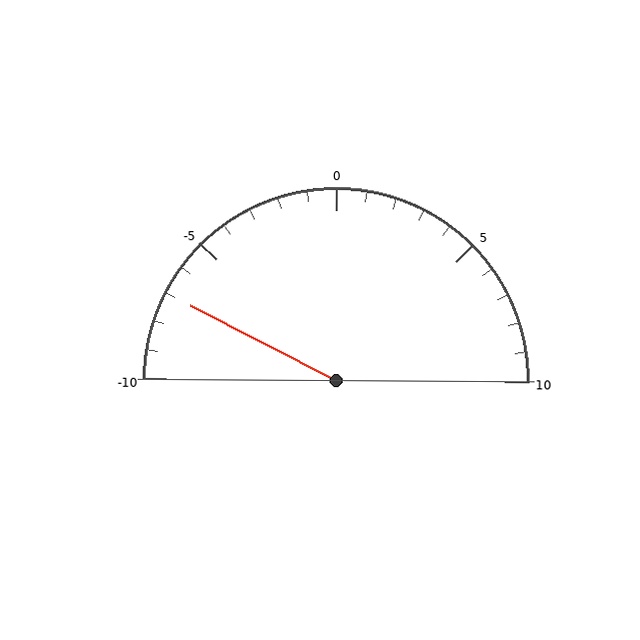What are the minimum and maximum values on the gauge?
The gauge ranges from -10 to 10.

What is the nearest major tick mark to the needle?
The nearest major tick mark is -5.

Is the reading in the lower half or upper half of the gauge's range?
The reading is in the lower half of the range (-10 to 10).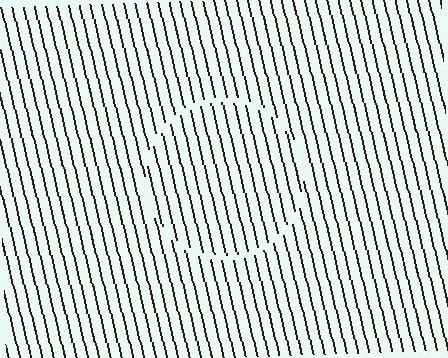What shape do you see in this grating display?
An illusory circle. The interior of the shape contains the same grating, shifted by half a period — the contour is defined by the phase discontinuity where line-ends from the inner and outer gratings abut.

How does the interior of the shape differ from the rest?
The interior of the shape contains the same grating, shifted by half a period — the contour is defined by the phase discontinuity where line-ends from the inner and outer gratings abut.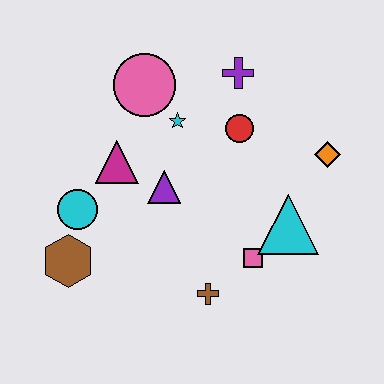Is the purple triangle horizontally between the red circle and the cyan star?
No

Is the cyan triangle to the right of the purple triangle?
Yes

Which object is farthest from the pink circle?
The brown cross is farthest from the pink circle.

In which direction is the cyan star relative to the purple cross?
The cyan star is to the left of the purple cross.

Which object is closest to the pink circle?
The cyan star is closest to the pink circle.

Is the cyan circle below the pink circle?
Yes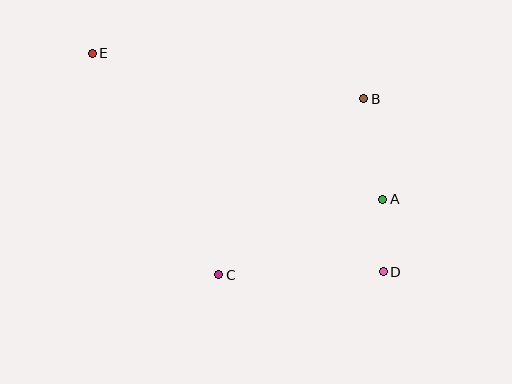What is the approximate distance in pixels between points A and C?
The distance between A and C is approximately 180 pixels.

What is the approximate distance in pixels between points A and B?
The distance between A and B is approximately 102 pixels.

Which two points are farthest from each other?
Points D and E are farthest from each other.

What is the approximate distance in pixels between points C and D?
The distance between C and D is approximately 164 pixels.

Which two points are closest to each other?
Points A and D are closest to each other.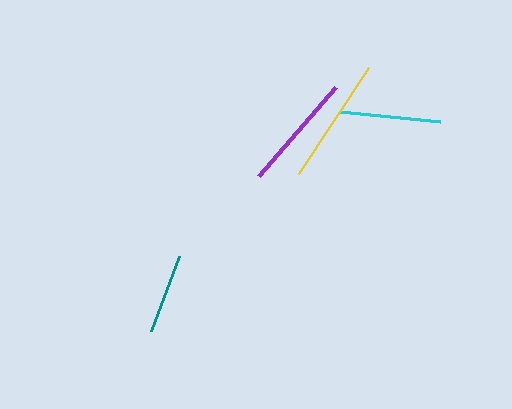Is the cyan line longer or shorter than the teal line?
The cyan line is longer than the teal line.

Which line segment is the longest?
The yellow line is the longest at approximately 127 pixels.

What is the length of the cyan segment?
The cyan segment is approximately 101 pixels long.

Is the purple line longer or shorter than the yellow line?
The yellow line is longer than the purple line.